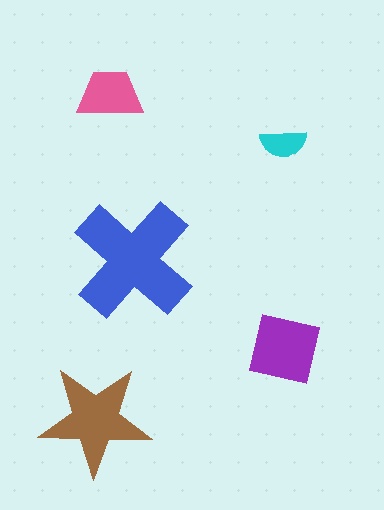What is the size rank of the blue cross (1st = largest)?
1st.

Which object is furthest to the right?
The purple square is rightmost.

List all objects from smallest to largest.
The cyan semicircle, the pink trapezoid, the purple square, the brown star, the blue cross.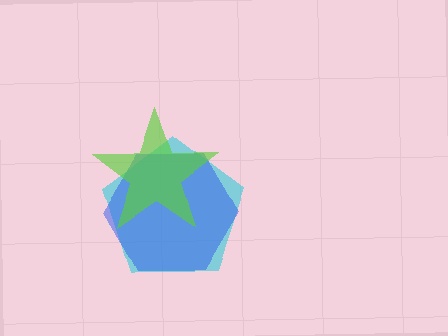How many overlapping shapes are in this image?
There are 3 overlapping shapes in the image.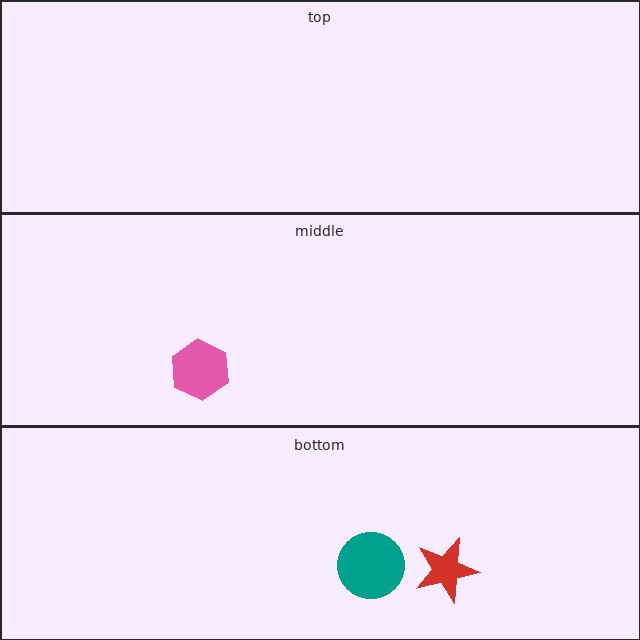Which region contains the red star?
The bottom region.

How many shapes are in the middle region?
1.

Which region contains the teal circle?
The bottom region.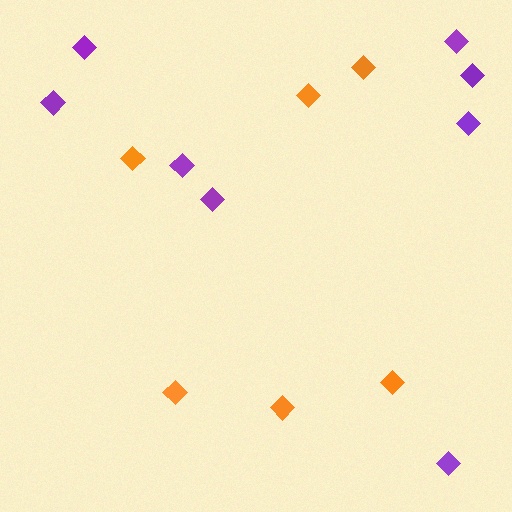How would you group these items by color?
There are 2 groups: one group of purple diamonds (8) and one group of orange diamonds (6).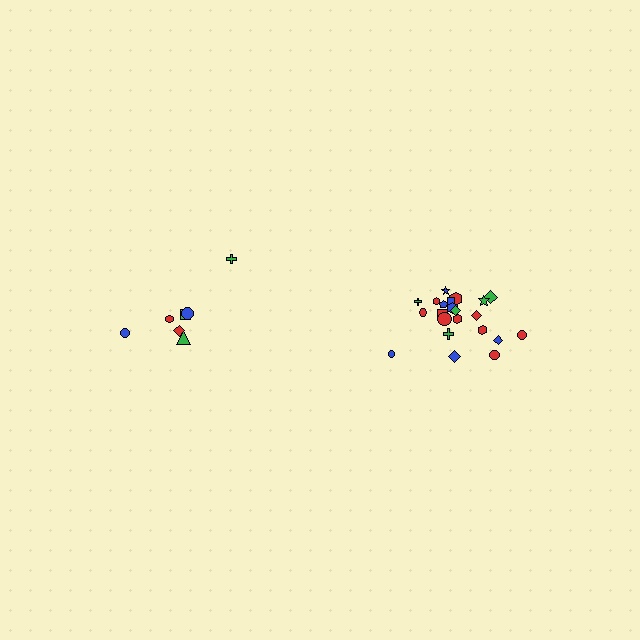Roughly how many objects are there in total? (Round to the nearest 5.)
Roughly 30 objects in total.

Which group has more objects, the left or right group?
The right group.